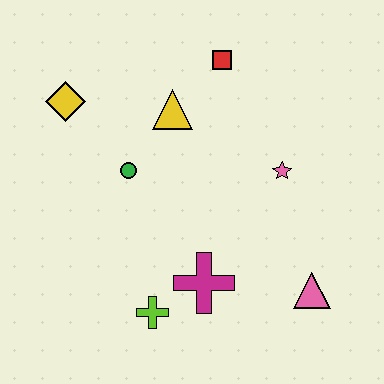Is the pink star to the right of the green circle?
Yes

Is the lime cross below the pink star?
Yes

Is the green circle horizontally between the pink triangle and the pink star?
No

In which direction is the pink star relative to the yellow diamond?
The pink star is to the right of the yellow diamond.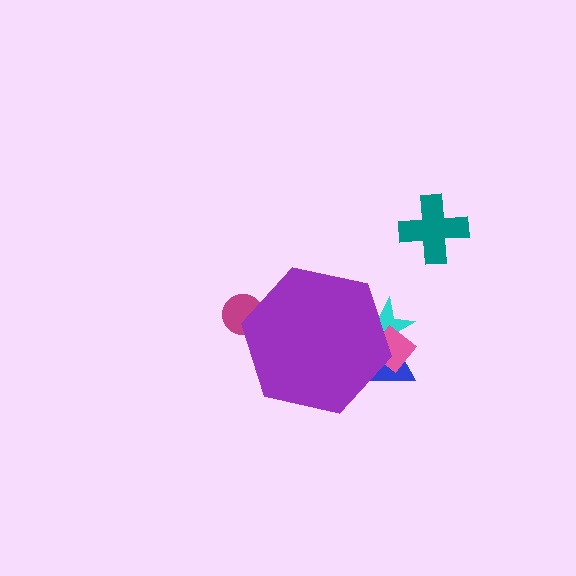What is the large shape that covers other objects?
A purple hexagon.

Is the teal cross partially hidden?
No, the teal cross is fully visible.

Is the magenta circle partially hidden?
Yes, the magenta circle is partially hidden behind the purple hexagon.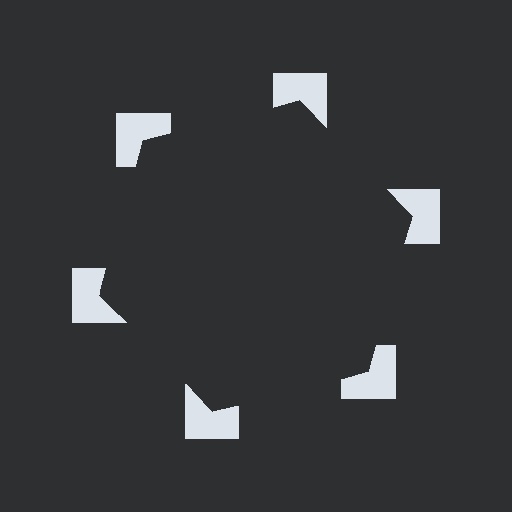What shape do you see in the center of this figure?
An illusory hexagon — its edges are inferred from the aligned wedge cuts in the notched squares, not physically drawn.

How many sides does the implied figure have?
6 sides.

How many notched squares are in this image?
There are 6 — one at each vertex of the illusory hexagon.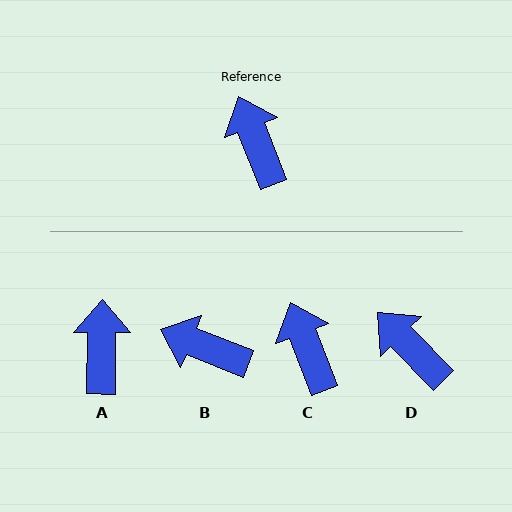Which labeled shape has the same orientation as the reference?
C.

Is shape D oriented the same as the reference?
No, it is off by about 22 degrees.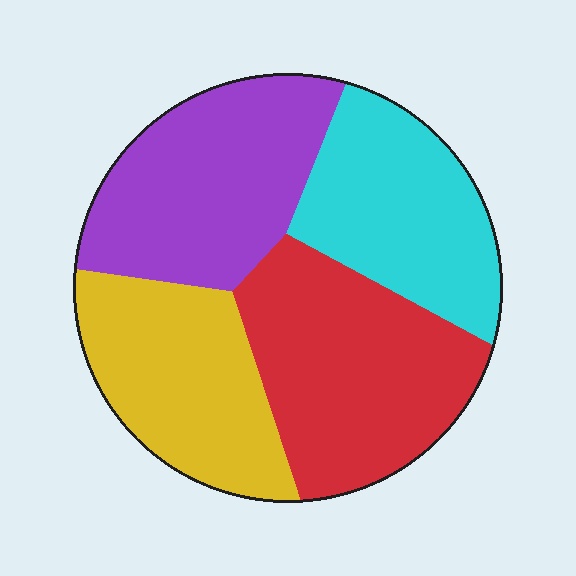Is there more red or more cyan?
Red.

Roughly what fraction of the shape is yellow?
Yellow covers about 25% of the shape.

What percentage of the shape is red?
Red takes up about one quarter (1/4) of the shape.